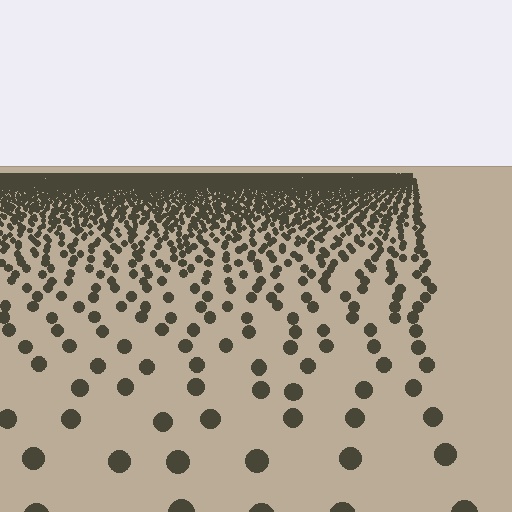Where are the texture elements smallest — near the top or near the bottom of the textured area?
Near the top.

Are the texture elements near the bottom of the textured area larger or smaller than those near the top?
Larger. Near the bottom, elements are closer to the viewer and appear at a bigger on-screen size.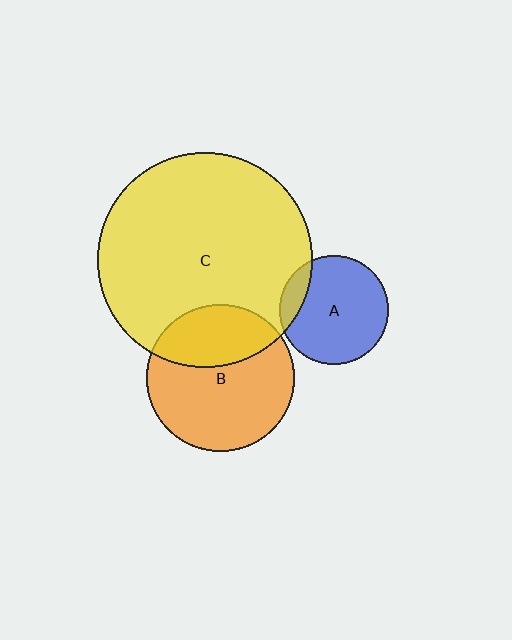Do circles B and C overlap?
Yes.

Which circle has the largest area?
Circle C (yellow).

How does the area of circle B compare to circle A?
Approximately 1.8 times.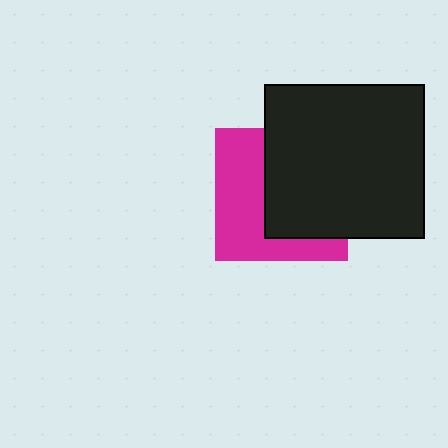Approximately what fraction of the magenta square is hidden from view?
Roughly 53% of the magenta square is hidden behind the black rectangle.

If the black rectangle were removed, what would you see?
You would see the complete magenta square.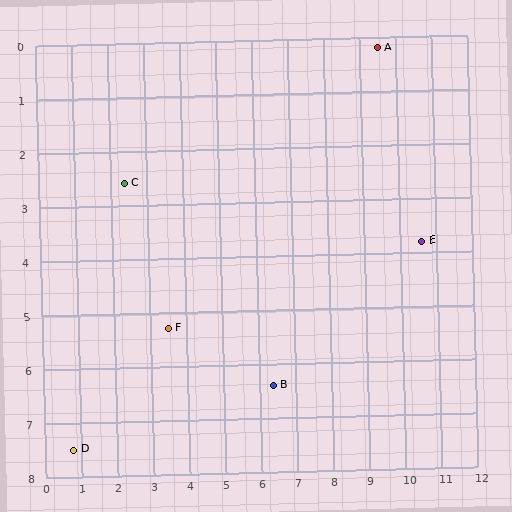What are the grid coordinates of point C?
Point C is at approximately (2.4, 2.6).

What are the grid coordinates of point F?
Point F is at approximately (3.5, 5.3).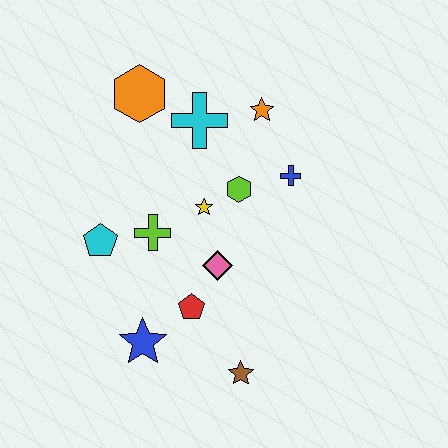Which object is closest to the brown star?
The red pentagon is closest to the brown star.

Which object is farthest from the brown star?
The orange hexagon is farthest from the brown star.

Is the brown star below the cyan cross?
Yes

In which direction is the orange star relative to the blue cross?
The orange star is above the blue cross.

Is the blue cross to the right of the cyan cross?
Yes